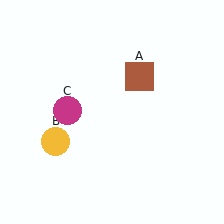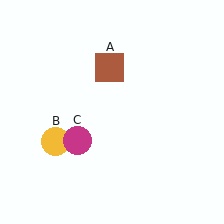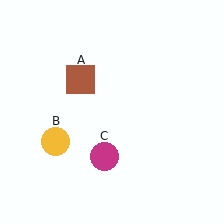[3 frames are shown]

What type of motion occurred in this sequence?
The brown square (object A), magenta circle (object C) rotated counterclockwise around the center of the scene.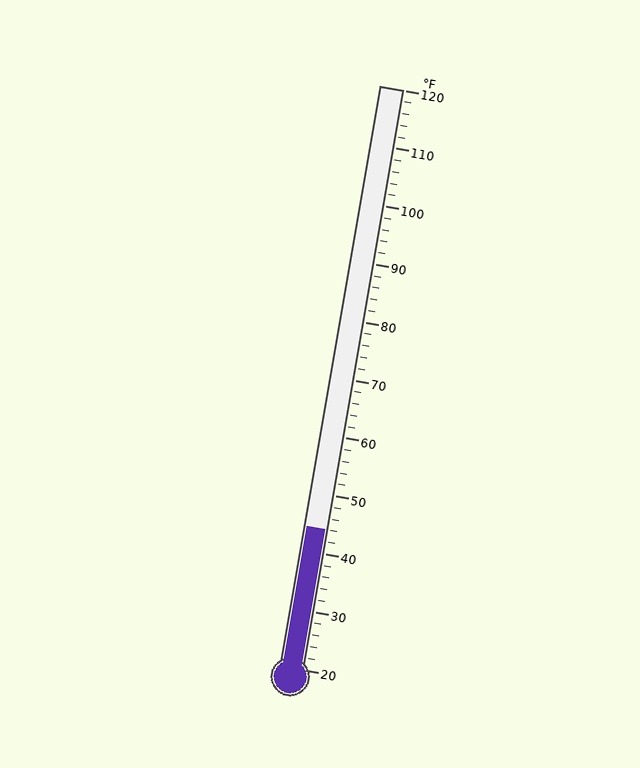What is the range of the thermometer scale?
The thermometer scale ranges from 20°F to 120°F.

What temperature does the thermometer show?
The thermometer shows approximately 44°F.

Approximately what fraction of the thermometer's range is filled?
The thermometer is filled to approximately 25% of its range.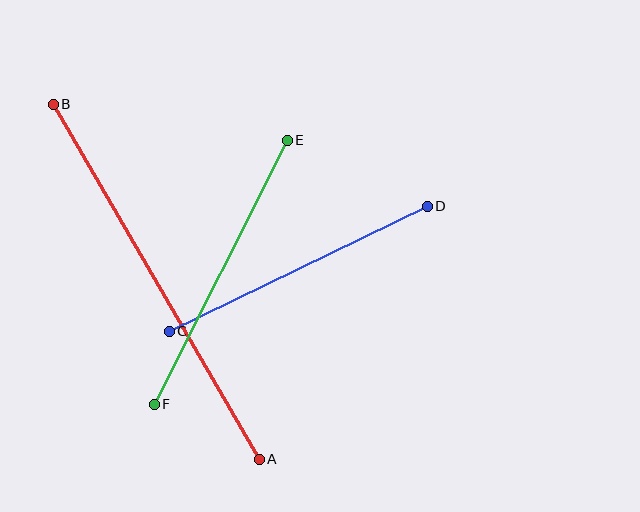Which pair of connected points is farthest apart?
Points A and B are farthest apart.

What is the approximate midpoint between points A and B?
The midpoint is at approximately (156, 282) pixels.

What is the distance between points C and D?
The distance is approximately 287 pixels.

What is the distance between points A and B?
The distance is approximately 410 pixels.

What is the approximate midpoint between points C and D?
The midpoint is at approximately (298, 269) pixels.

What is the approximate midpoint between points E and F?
The midpoint is at approximately (221, 272) pixels.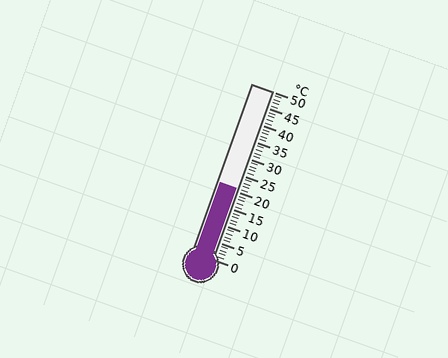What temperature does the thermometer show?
The thermometer shows approximately 21°C.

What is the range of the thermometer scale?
The thermometer scale ranges from 0°C to 50°C.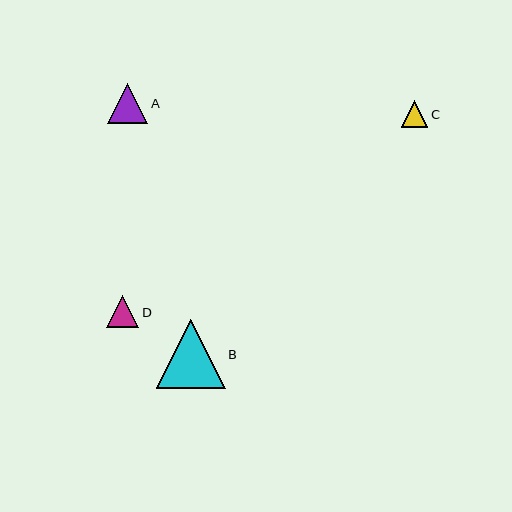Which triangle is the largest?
Triangle B is the largest with a size of approximately 69 pixels.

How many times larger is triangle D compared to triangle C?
Triangle D is approximately 1.2 times the size of triangle C.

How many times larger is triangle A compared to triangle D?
Triangle A is approximately 1.2 times the size of triangle D.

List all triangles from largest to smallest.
From largest to smallest: B, A, D, C.